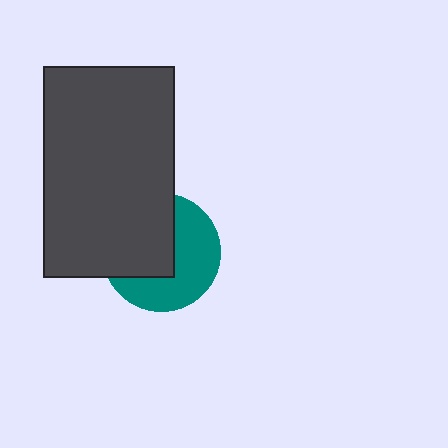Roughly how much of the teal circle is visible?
About half of it is visible (roughly 51%).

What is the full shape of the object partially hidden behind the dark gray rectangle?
The partially hidden object is a teal circle.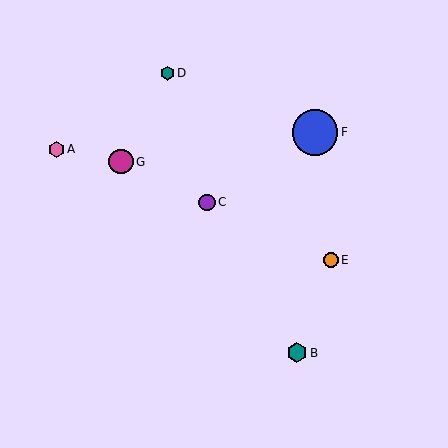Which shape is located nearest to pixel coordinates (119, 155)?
The magenta circle (labeled G) at (121, 162) is nearest to that location.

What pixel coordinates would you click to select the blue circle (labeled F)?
Click at (315, 132) to select the blue circle F.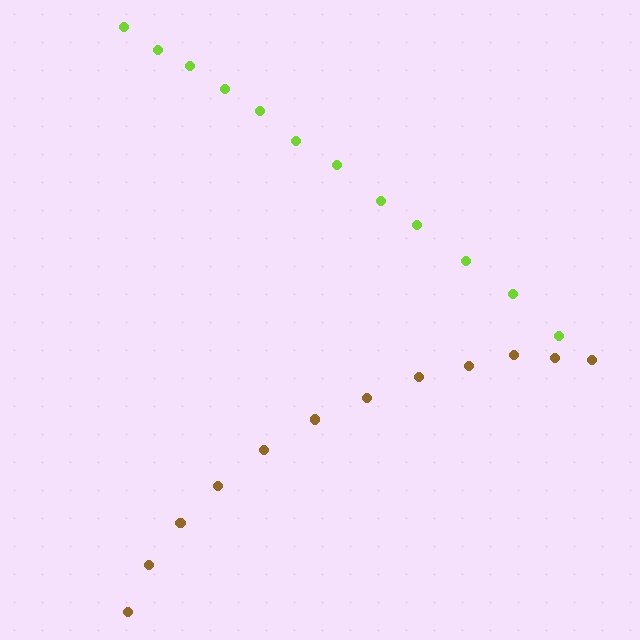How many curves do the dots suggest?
There are 2 distinct paths.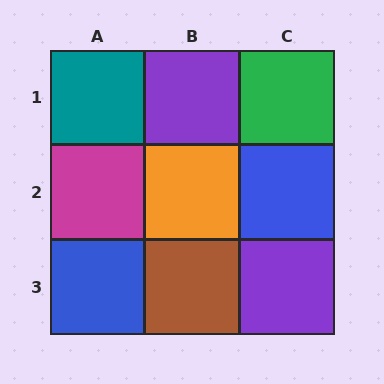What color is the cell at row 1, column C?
Green.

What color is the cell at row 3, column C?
Purple.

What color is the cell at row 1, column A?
Teal.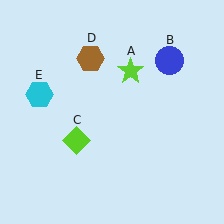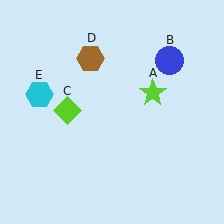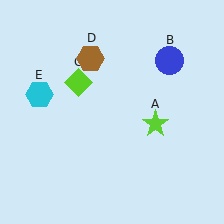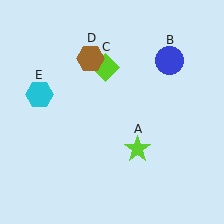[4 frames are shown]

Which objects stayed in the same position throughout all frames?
Blue circle (object B) and brown hexagon (object D) and cyan hexagon (object E) remained stationary.